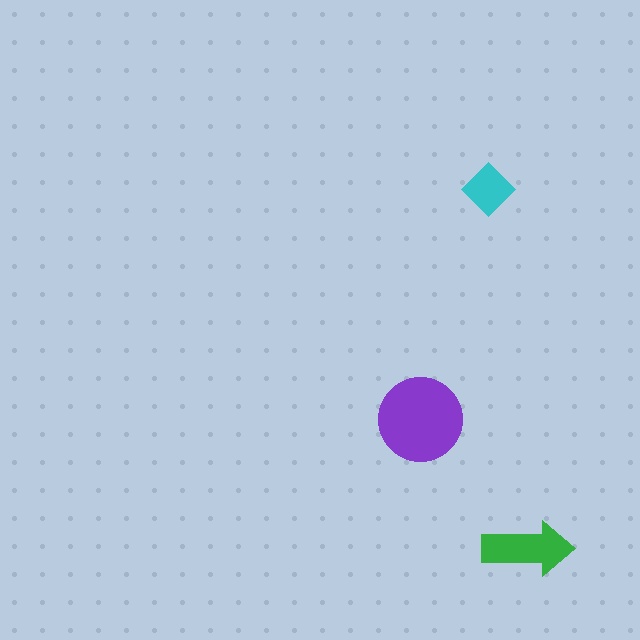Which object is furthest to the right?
The green arrow is rightmost.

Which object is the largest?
The purple circle.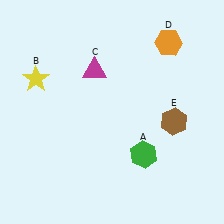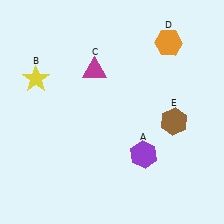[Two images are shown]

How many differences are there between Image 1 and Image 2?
There is 1 difference between the two images.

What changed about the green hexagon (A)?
In Image 1, A is green. In Image 2, it changed to purple.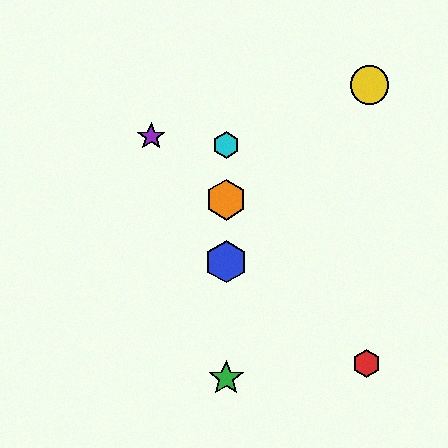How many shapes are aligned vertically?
4 shapes (the blue hexagon, the green star, the orange hexagon, the cyan hexagon) are aligned vertically.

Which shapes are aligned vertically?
The blue hexagon, the green star, the orange hexagon, the cyan hexagon are aligned vertically.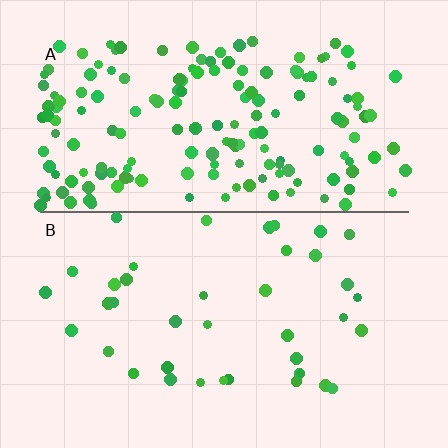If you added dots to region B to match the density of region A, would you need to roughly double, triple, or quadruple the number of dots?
Approximately quadruple.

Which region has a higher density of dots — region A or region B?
A (the top).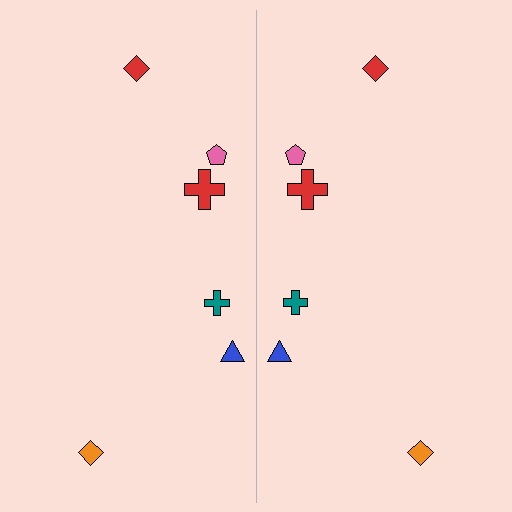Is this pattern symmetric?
Yes, this pattern has bilateral (reflection) symmetry.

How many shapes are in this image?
There are 12 shapes in this image.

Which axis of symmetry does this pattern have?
The pattern has a vertical axis of symmetry running through the center of the image.